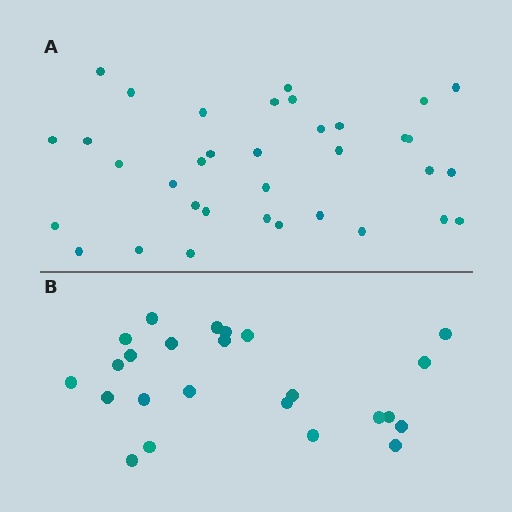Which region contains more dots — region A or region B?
Region A (the top region) has more dots.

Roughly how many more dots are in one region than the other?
Region A has roughly 12 or so more dots than region B.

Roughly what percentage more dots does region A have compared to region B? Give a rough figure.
About 45% more.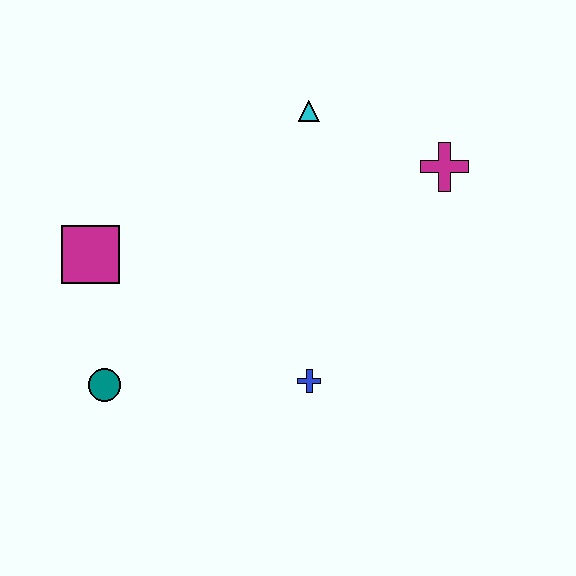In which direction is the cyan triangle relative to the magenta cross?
The cyan triangle is to the left of the magenta cross.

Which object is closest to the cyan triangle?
The magenta cross is closest to the cyan triangle.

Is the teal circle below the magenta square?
Yes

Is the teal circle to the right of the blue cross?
No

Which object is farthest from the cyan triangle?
The teal circle is farthest from the cyan triangle.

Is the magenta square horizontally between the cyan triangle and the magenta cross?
No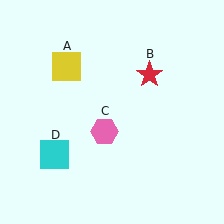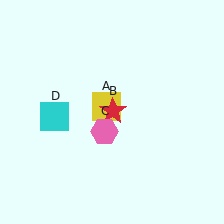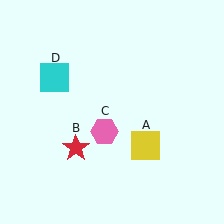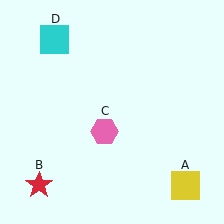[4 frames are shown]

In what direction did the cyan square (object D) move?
The cyan square (object D) moved up.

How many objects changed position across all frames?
3 objects changed position: yellow square (object A), red star (object B), cyan square (object D).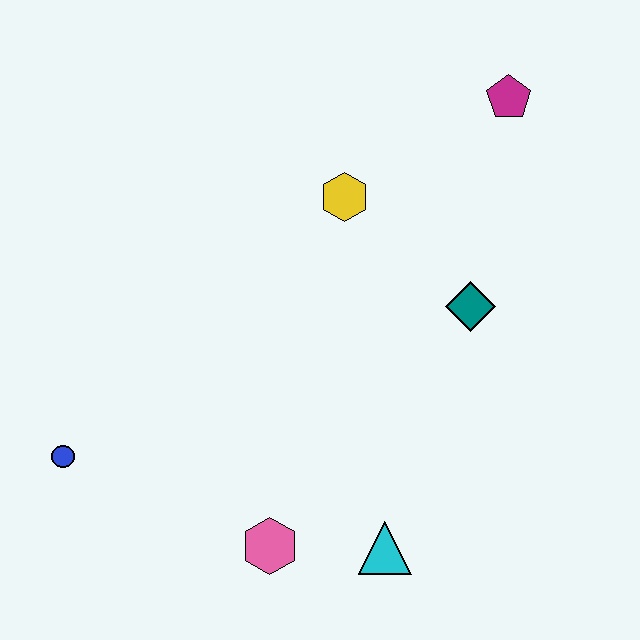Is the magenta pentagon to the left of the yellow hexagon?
No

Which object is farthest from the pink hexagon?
The magenta pentagon is farthest from the pink hexagon.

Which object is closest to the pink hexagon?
The cyan triangle is closest to the pink hexagon.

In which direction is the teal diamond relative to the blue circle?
The teal diamond is to the right of the blue circle.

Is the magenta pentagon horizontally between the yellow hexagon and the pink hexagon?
No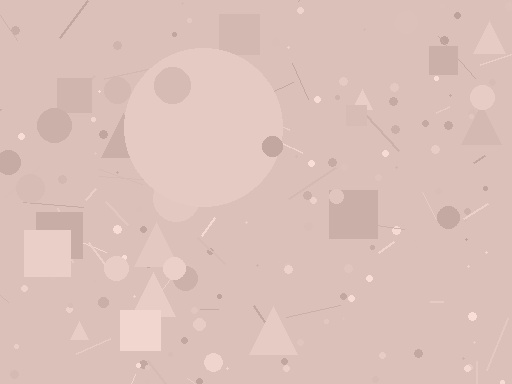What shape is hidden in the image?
A circle is hidden in the image.